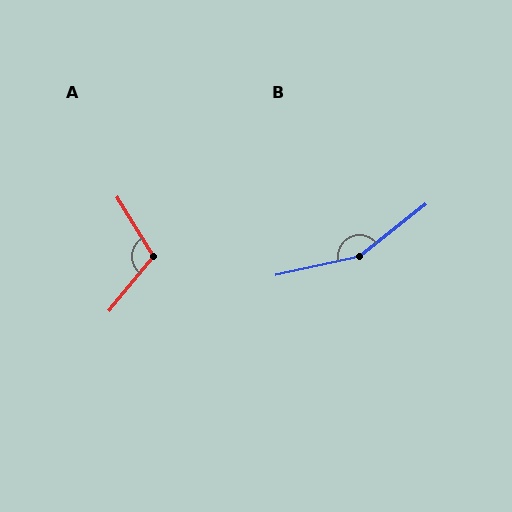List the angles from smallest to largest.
A (109°), B (154°).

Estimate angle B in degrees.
Approximately 154 degrees.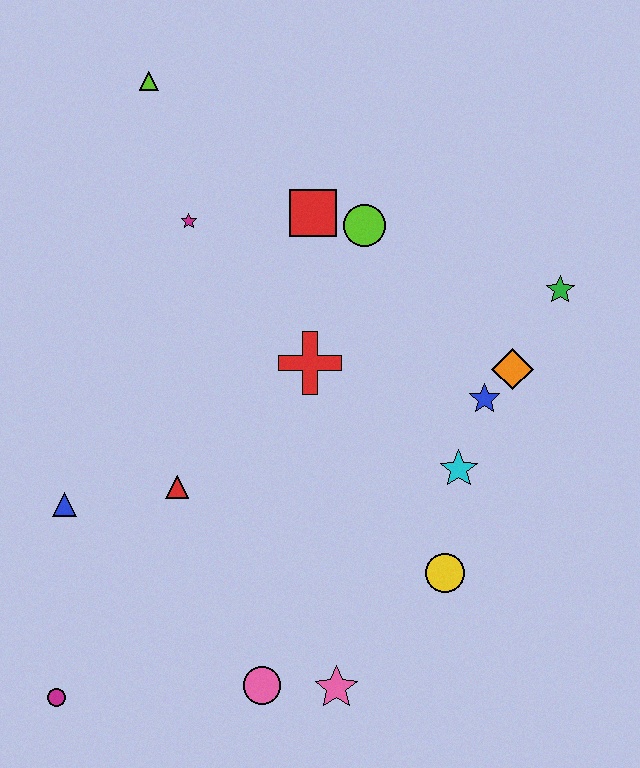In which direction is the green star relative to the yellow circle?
The green star is above the yellow circle.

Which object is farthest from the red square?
The magenta circle is farthest from the red square.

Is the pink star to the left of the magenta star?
No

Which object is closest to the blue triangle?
The red triangle is closest to the blue triangle.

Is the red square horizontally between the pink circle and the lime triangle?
No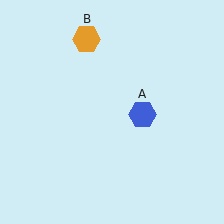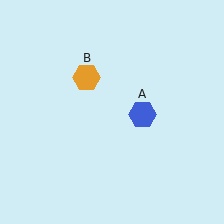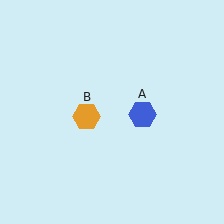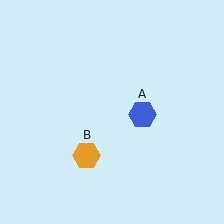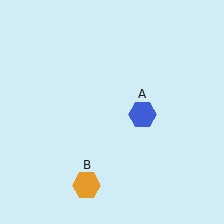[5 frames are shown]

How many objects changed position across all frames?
1 object changed position: orange hexagon (object B).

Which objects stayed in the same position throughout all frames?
Blue hexagon (object A) remained stationary.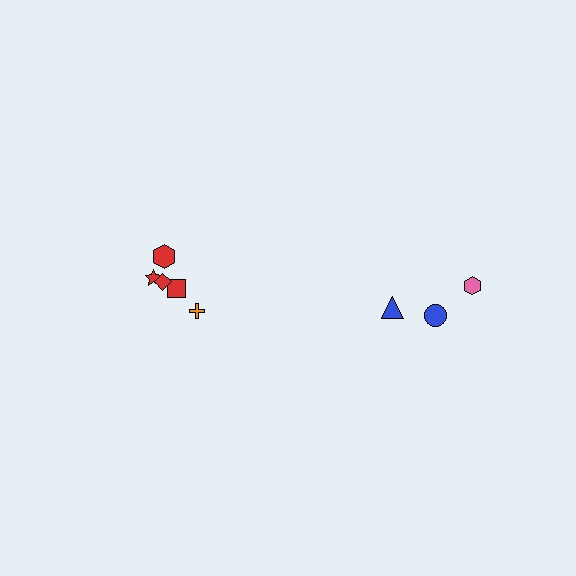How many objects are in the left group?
There are 5 objects.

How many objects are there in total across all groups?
There are 8 objects.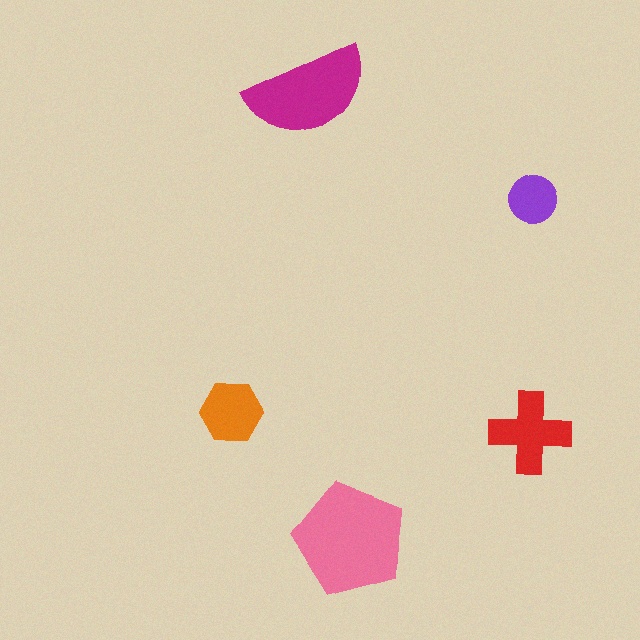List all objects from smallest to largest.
The purple circle, the orange hexagon, the red cross, the magenta semicircle, the pink pentagon.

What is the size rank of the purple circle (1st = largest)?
5th.